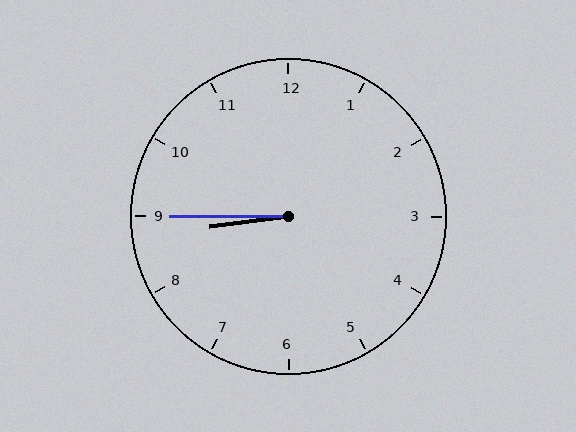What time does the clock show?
8:45.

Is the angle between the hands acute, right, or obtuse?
It is acute.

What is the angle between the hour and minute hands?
Approximately 8 degrees.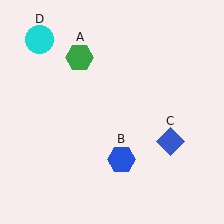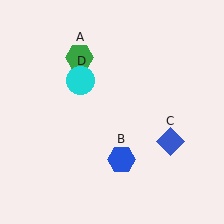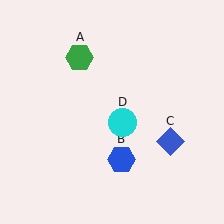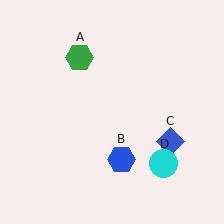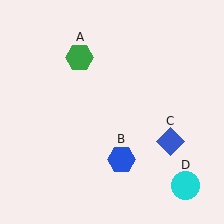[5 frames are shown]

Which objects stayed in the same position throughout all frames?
Green hexagon (object A) and blue hexagon (object B) and blue diamond (object C) remained stationary.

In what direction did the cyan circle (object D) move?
The cyan circle (object D) moved down and to the right.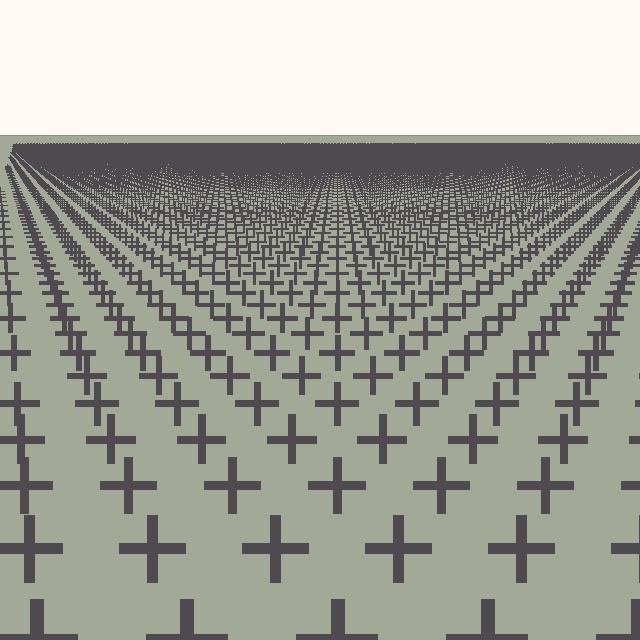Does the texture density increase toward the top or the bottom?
Density increases toward the top.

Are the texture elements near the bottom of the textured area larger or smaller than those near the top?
Larger. Near the bottom, elements are closer to the viewer and appear at a bigger on-screen size.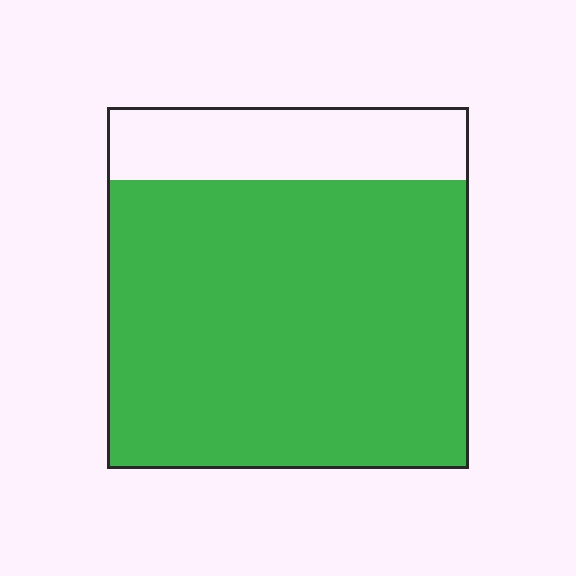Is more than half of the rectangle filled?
Yes.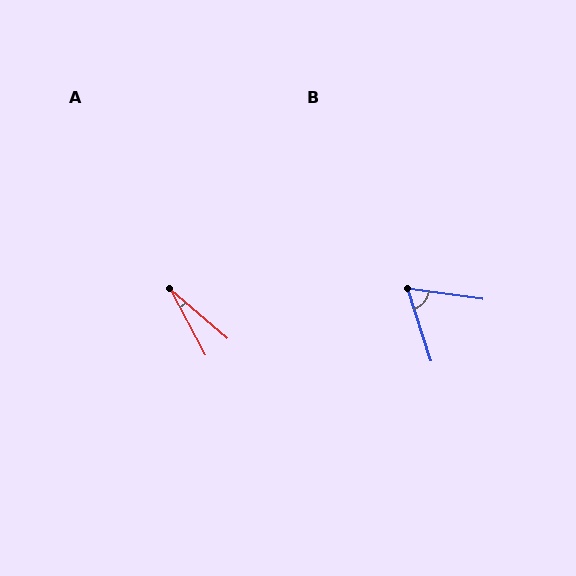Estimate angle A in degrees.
Approximately 22 degrees.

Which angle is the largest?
B, at approximately 65 degrees.